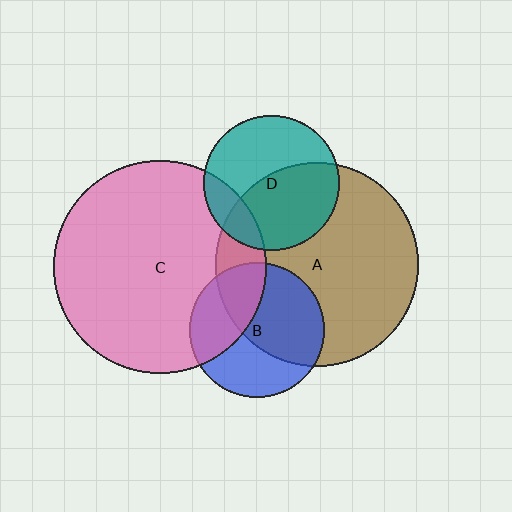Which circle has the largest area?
Circle C (pink).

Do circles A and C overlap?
Yes.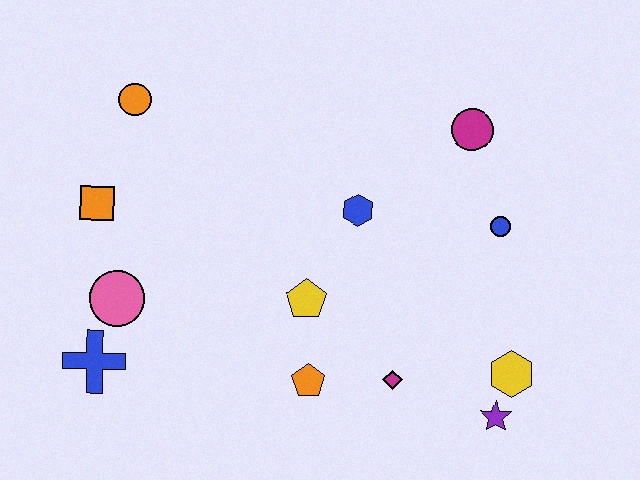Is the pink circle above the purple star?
Yes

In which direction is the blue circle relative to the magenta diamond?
The blue circle is above the magenta diamond.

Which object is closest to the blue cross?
The pink circle is closest to the blue cross.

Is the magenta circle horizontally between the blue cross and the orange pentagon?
No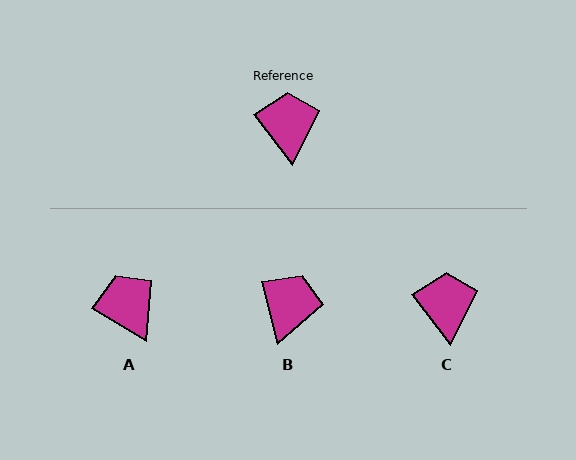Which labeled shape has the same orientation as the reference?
C.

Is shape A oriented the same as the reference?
No, it is off by about 21 degrees.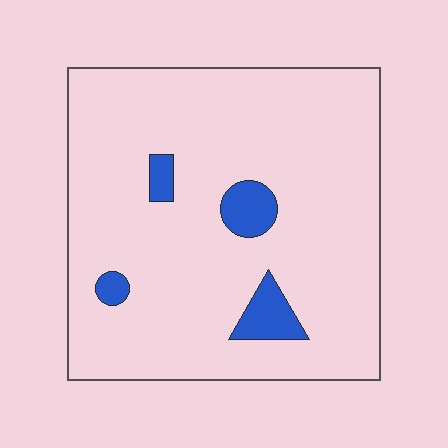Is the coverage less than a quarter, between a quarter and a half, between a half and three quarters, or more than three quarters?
Less than a quarter.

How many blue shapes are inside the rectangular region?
4.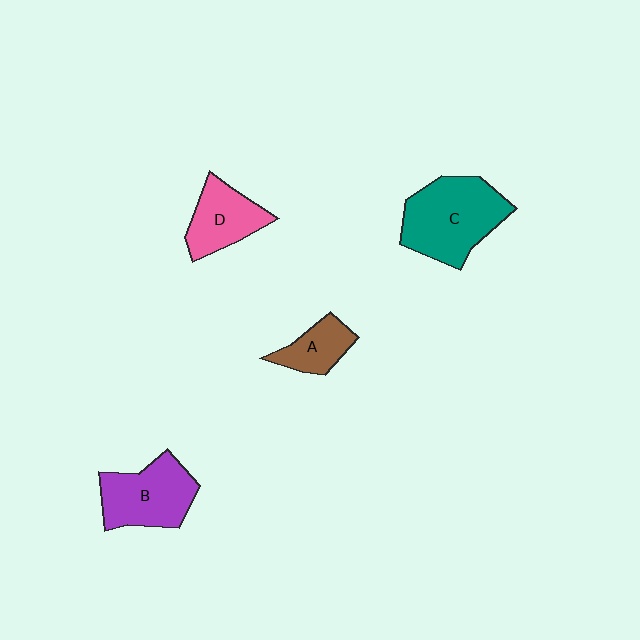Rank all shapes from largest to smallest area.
From largest to smallest: C (teal), B (purple), D (pink), A (brown).